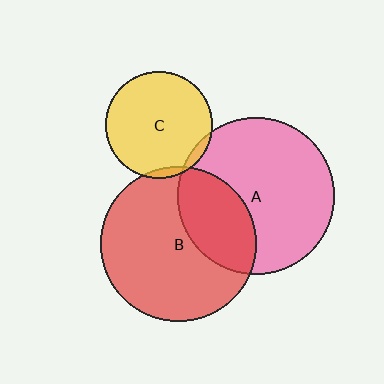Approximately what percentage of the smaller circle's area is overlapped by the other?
Approximately 30%.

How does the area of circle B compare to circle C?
Approximately 2.1 times.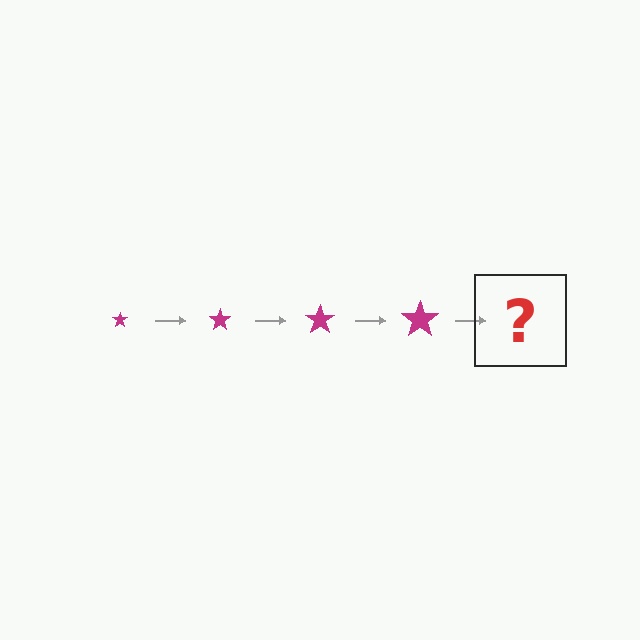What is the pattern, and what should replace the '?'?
The pattern is that the star gets progressively larger each step. The '?' should be a magenta star, larger than the previous one.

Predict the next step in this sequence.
The next step is a magenta star, larger than the previous one.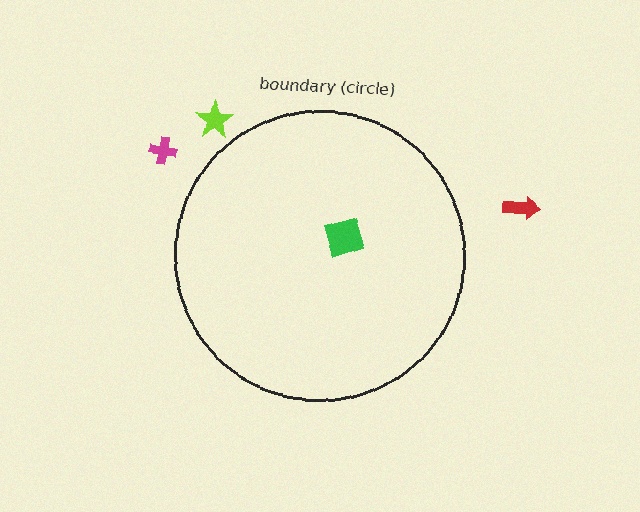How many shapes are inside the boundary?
1 inside, 3 outside.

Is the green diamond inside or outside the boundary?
Inside.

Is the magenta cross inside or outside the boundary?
Outside.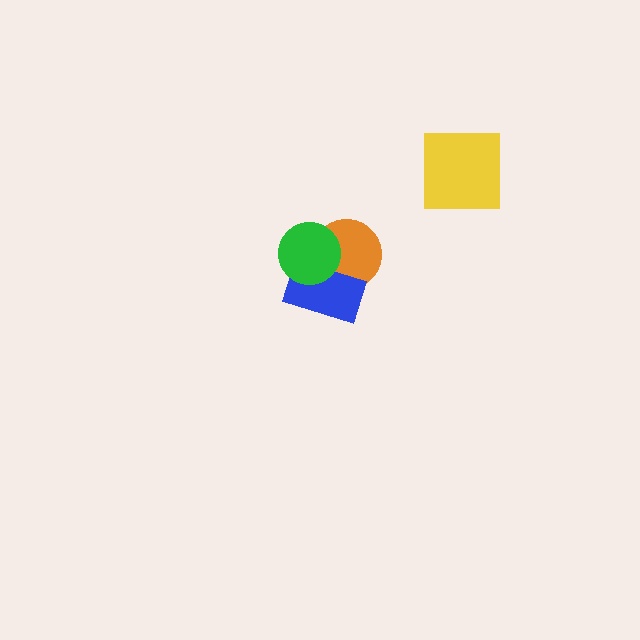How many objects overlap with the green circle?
2 objects overlap with the green circle.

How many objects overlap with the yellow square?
0 objects overlap with the yellow square.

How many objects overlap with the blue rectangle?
2 objects overlap with the blue rectangle.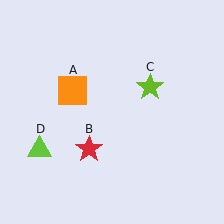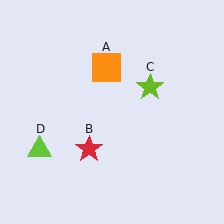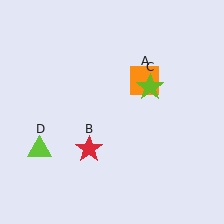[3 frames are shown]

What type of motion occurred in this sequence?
The orange square (object A) rotated clockwise around the center of the scene.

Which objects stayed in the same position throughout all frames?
Red star (object B) and lime star (object C) and lime triangle (object D) remained stationary.